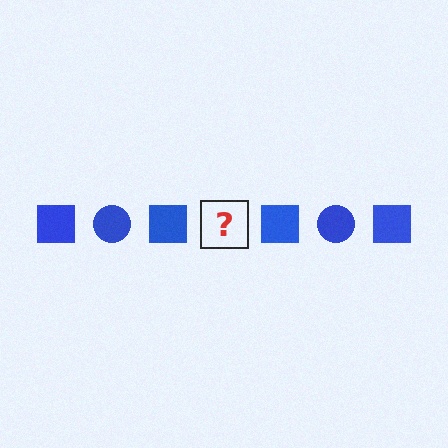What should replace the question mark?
The question mark should be replaced with a blue circle.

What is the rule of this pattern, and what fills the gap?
The rule is that the pattern cycles through square, circle shapes in blue. The gap should be filled with a blue circle.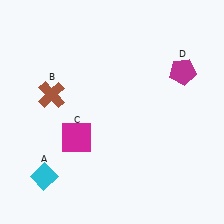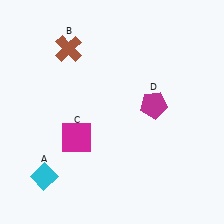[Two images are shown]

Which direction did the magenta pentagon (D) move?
The magenta pentagon (D) moved down.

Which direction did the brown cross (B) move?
The brown cross (B) moved up.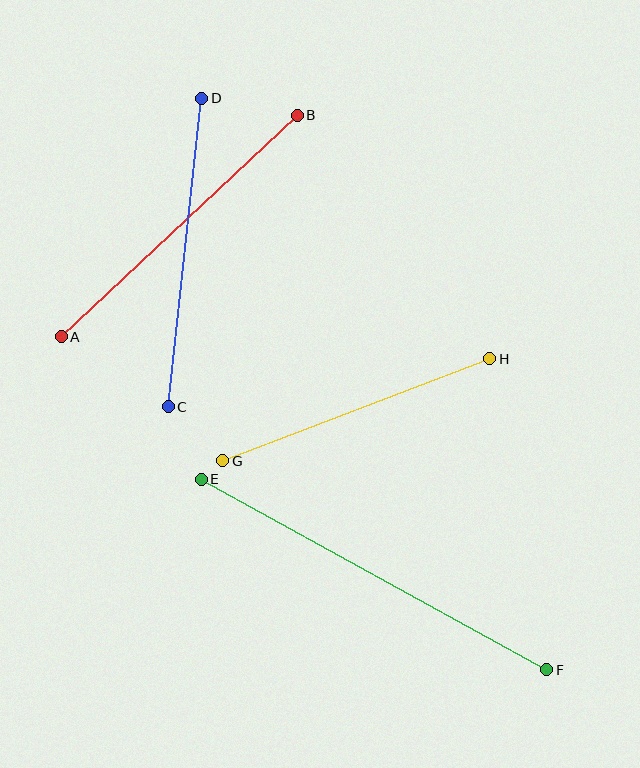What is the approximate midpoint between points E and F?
The midpoint is at approximately (374, 574) pixels.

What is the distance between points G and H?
The distance is approximately 286 pixels.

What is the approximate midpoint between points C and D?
The midpoint is at approximately (185, 252) pixels.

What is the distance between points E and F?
The distance is approximately 395 pixels.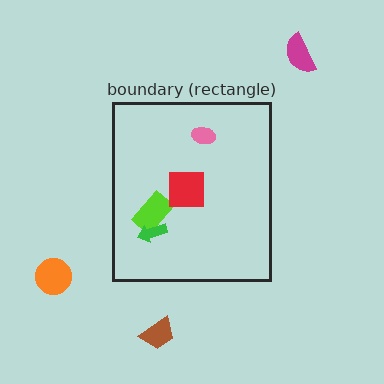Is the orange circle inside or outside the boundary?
Outside.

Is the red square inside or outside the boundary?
Inside.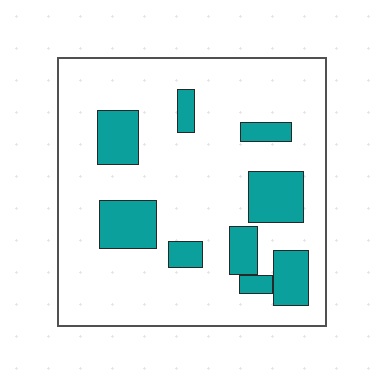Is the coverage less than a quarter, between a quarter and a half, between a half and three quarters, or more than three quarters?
Less than a quarter.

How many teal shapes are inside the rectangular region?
9.